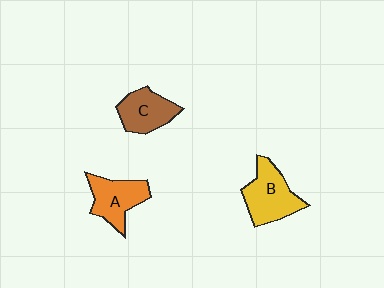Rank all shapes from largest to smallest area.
From largest to smallest: B (yellow), A (orange), C (brown).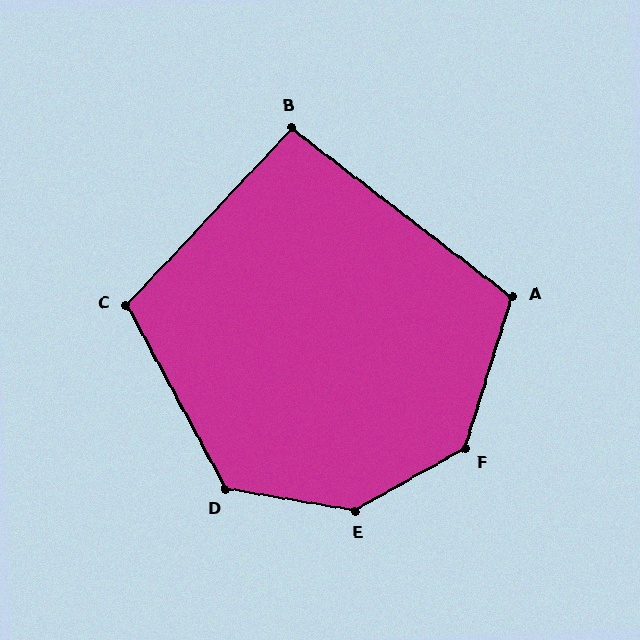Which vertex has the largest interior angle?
E, at approximately 141 degrees.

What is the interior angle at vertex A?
Approximately 110 degrees (obtuse).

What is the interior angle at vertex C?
Approximately 109 degrees (obtuse).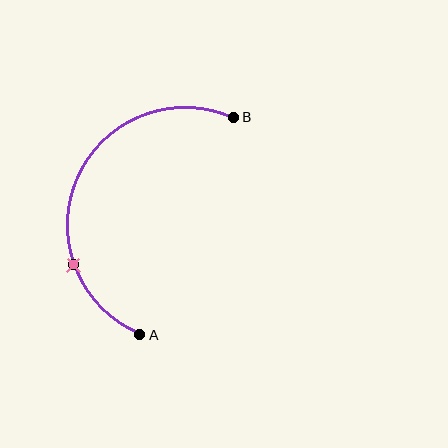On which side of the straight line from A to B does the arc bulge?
The arc bulges to the left of the straight line connecting A and B.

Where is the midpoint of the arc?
The arc midpoint is the point on the curve farthest from the straight line joining A and B. It sits to the left of that line.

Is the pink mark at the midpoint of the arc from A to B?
No. The pink mark lies on the arc but is closer to endpoint A. The arc midpoint would be at the point on the curve equidistant along the arc from both A and B.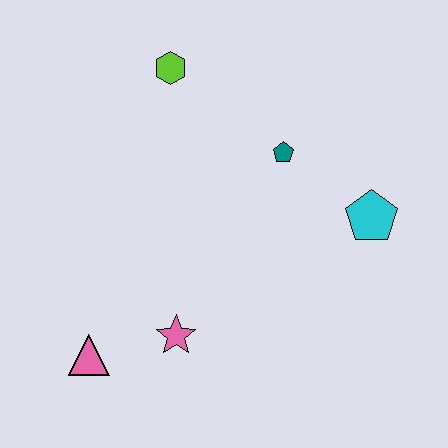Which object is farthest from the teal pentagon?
The pink triangle is farthest from the teal pentagon.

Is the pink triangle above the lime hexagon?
No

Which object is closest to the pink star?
The pink triangle is closest to the pink star.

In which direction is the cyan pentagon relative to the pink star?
The cyan pentagon is to the right of the pink star.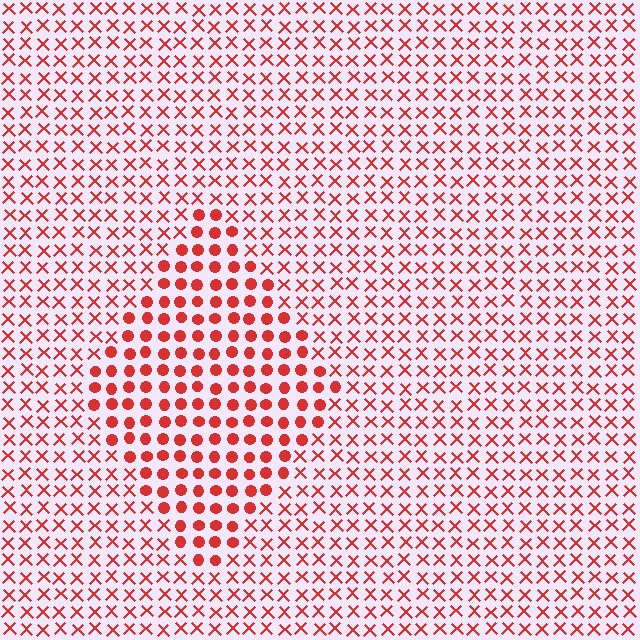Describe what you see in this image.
The image is filled with small red elements arranged in a uniform grid. A diamond-shaped region contains circles, while the surrounding area contains X marks. The boundary is defined purely by the change in element shape.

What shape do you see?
I see a diamond.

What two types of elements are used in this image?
The image uses circles inside the diamond region and X marks outside it.